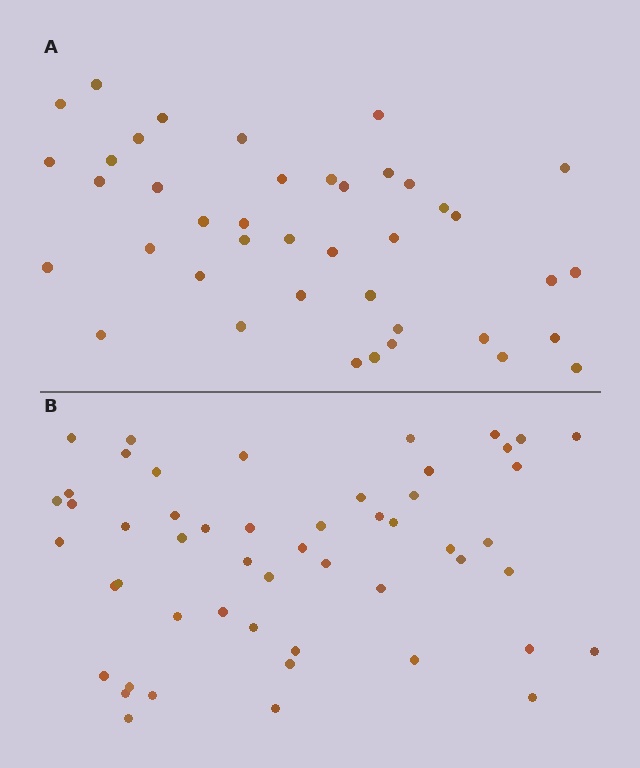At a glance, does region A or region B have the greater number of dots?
Region B (the bottom region) has more dots.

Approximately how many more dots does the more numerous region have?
Region B has roughly 12 or so more dots than region A.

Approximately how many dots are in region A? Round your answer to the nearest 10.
About 40 dots. (The exact count is 41, which rounds to 40.)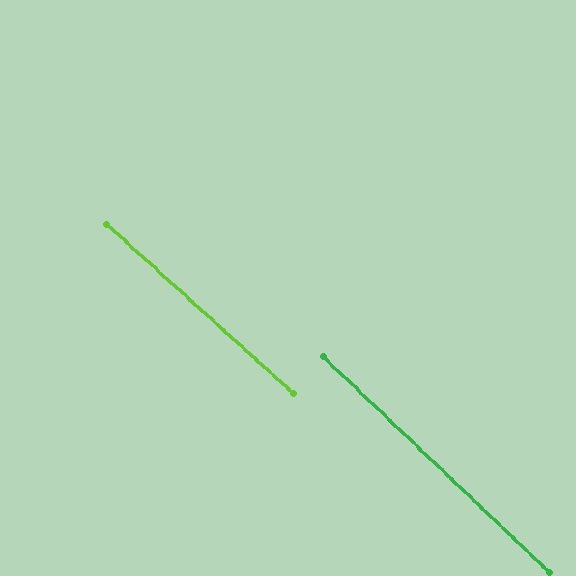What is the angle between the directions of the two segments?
Approximately 1 degree.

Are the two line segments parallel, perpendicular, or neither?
Parallel — their directions differ by only 1.3°.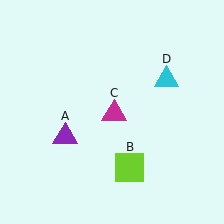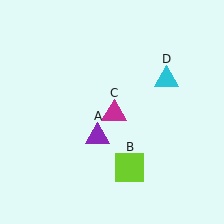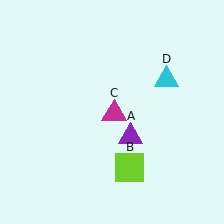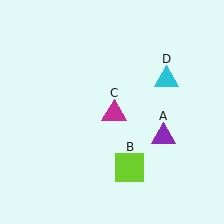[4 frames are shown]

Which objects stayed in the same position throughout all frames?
Lime square (object B) and magenta triangle (object C) and cyan triangle (object D) remained stationary.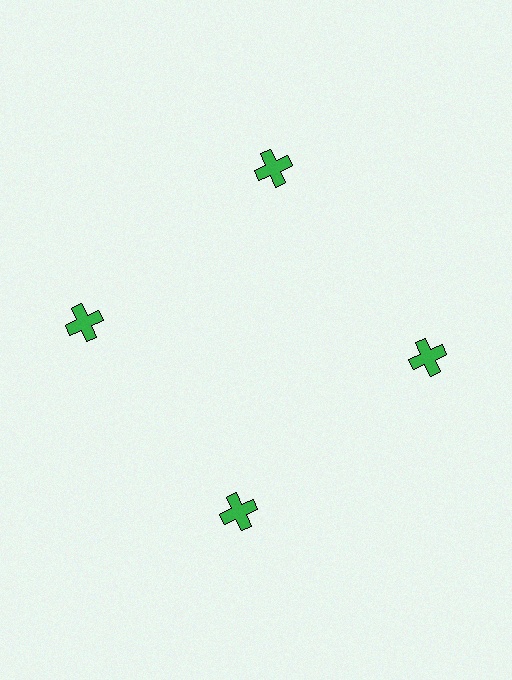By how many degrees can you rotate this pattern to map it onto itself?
The pattern maps onto itself every 90 degrees of rotation.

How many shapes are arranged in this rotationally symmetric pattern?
There are 4 shapes, arranged in 4 groups of 1.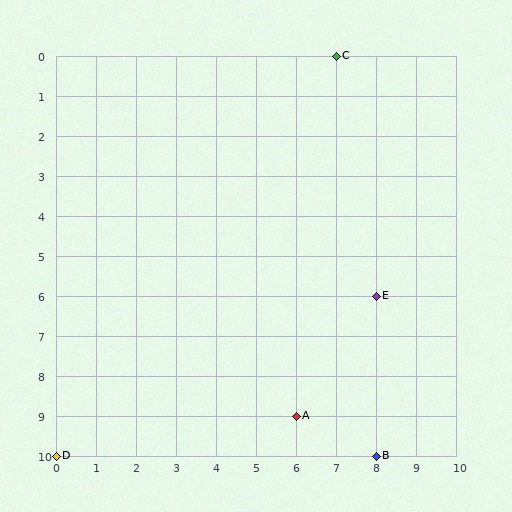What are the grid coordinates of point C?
Point C is at grid coordinates (7, 0).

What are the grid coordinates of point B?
Point B is at grid coordinates (8, 10).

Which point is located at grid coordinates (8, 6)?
Point E is at (8, 6).